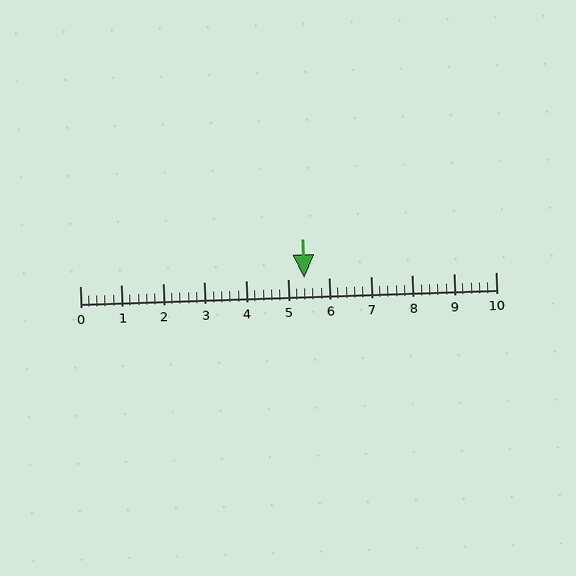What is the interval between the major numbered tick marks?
The major tick marks are spaced 1 units apart.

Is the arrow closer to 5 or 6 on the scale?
The arrow is closer to 5.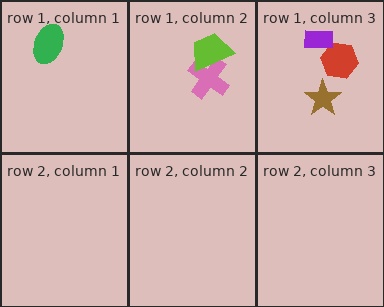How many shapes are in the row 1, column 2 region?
2.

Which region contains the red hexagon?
The row 1, column 3 region.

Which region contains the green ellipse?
The row 1, column 1 region.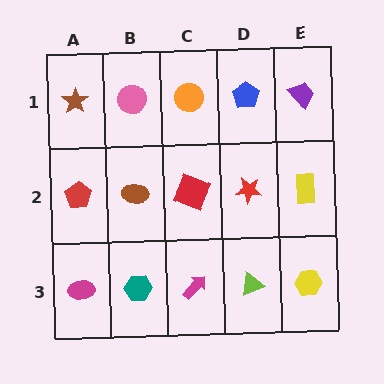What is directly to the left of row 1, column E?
A blue pentagon.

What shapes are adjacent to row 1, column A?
A red pentagon (row 2, column A), a pink circle (row 1, column B).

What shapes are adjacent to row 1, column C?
A red square (row 2, column C), a pink circle (row 1, column B), a blue pentagon (row 1, column D).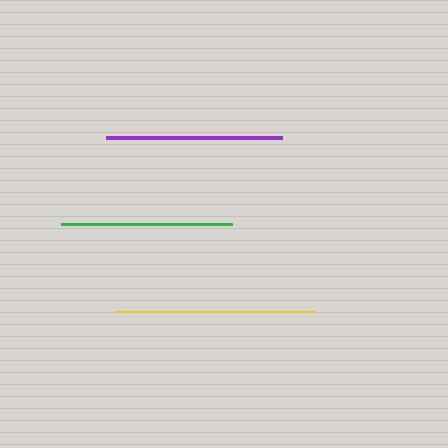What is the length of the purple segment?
The purple segment is approximately 176 pixels long.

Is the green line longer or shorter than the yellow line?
The yellow line is longer than the green line.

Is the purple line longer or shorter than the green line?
The purple line is longer than the green line.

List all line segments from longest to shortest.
From longest to shortest: yellow, purple, green.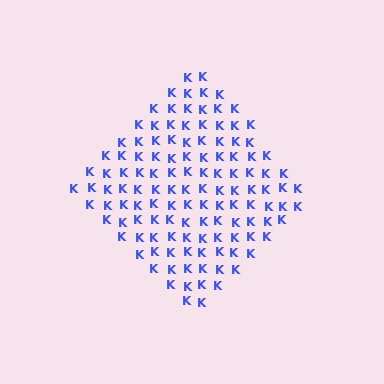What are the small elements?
The small elements are letter K's.